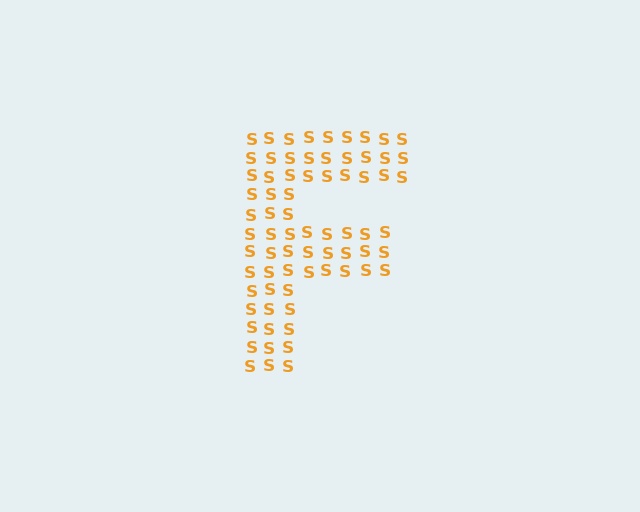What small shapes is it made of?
It is made of small letter S's.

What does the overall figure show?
The overall figure shows the letter F.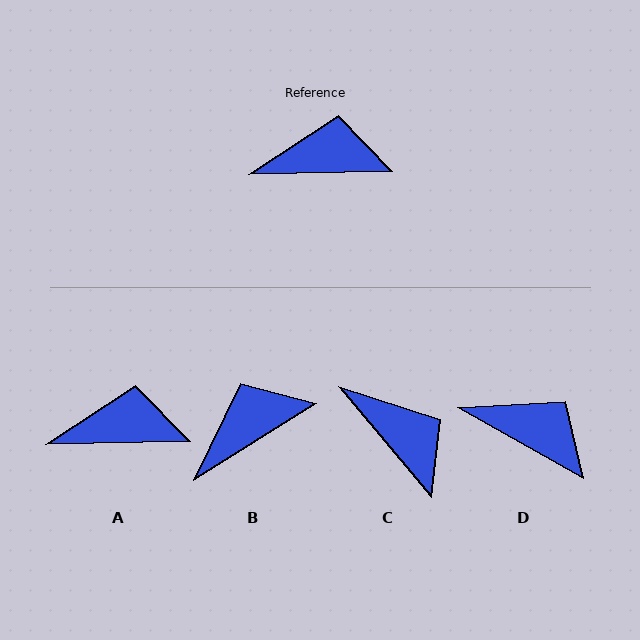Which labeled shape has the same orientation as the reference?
A.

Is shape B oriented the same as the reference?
No, it is off by about 31 degrees.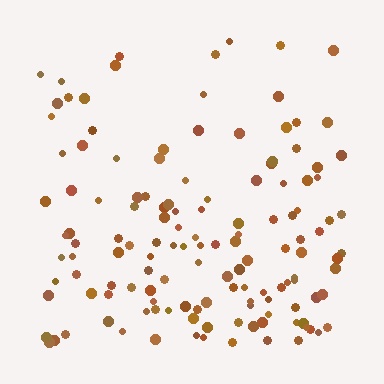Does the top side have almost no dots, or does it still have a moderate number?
Still a moderate number, just noticeably fewer than the bottom.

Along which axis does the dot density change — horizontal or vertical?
Vertical.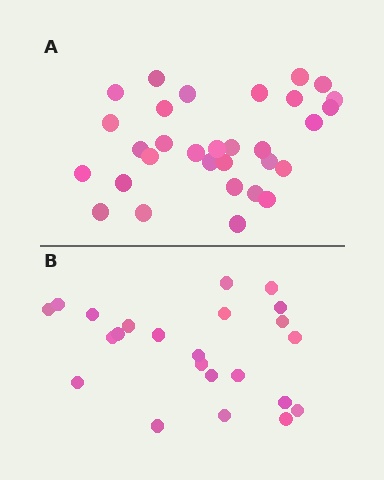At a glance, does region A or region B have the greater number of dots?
Region A (the top region) has more dots.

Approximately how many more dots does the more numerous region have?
Region A has roughly 8 or so more dots than region B.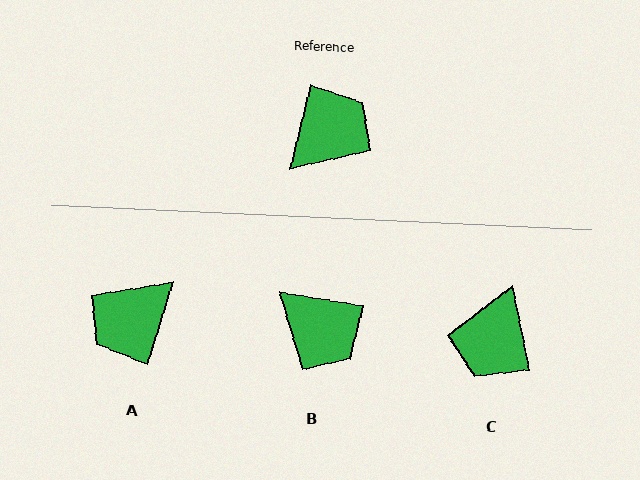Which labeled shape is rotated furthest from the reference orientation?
A, about 177 degrees away.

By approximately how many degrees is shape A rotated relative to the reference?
Approximately 177 degrees counter-clockwise.